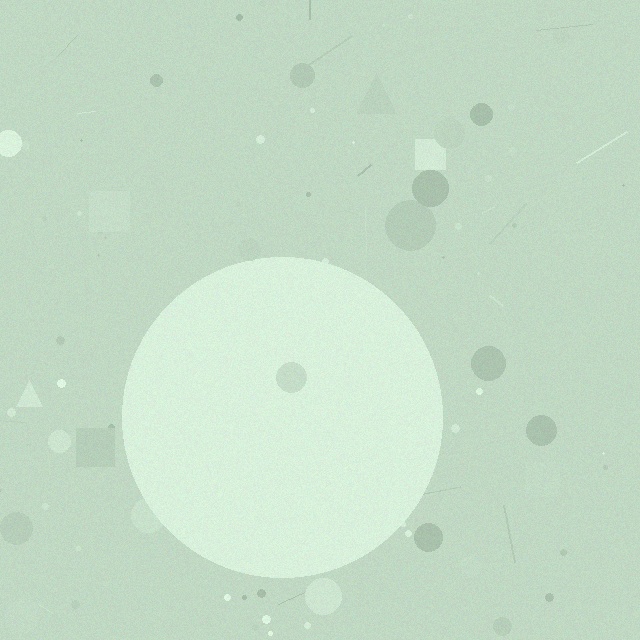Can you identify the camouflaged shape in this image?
The camouflaged shape is a circle.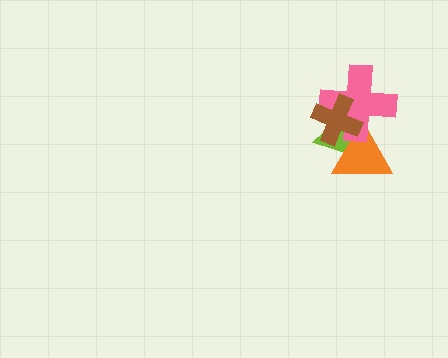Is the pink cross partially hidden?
Yes, it is partially covered by another shape.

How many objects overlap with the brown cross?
3 objects overlap with the brown cross.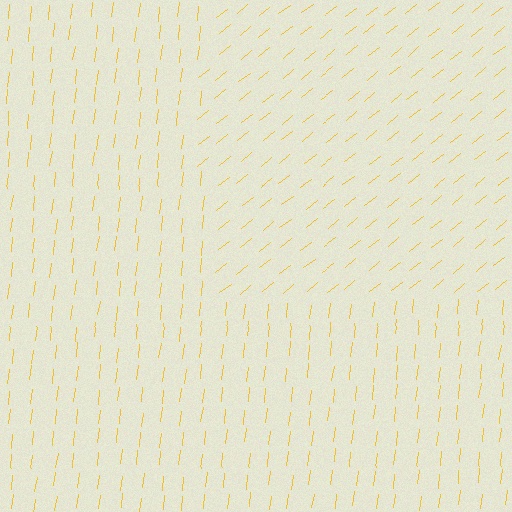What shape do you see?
I see a rectangle.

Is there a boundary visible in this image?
Yes, there is a texture boundary formed by a change in line orientation.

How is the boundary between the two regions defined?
The boundary is defined purely by a change in line orientation (approximately 45 degrees difference). All lines are the same color and thickness.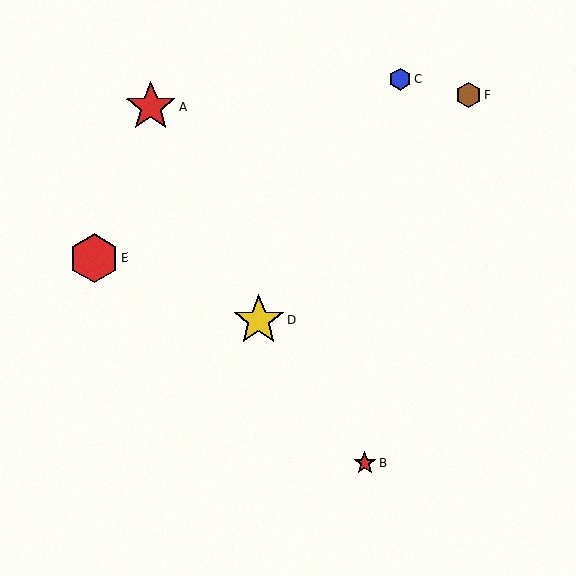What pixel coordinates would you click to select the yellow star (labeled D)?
Click at (259, 321) to select the yellow star D.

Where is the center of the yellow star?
The center of the yellow star is at (259, 321).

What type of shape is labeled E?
Shape E is a red hexagon.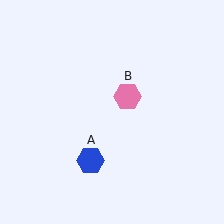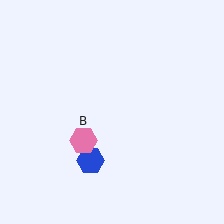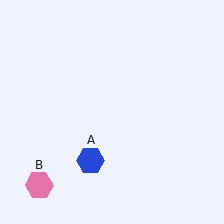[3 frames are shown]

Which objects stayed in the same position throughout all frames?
Blue hexagon (object A) remained stationary.